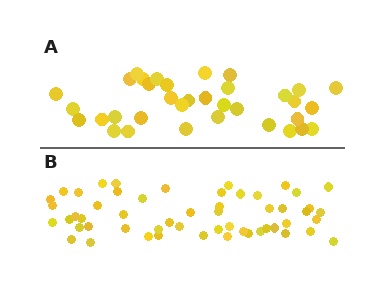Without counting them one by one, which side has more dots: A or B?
Region B (the bottom region) has more dots.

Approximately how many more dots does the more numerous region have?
Region B has approximately 20 more dots than region A.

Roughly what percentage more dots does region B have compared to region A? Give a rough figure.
About 55% more.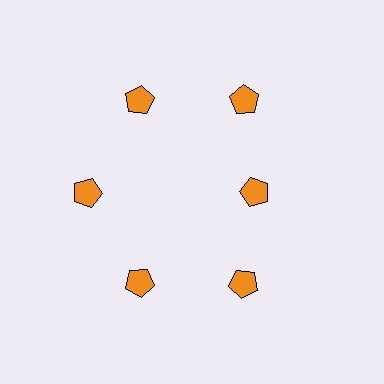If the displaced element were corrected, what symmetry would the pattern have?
It would have 6-fold rotational symmetry — the pattern would map onto itself every 60 degrees.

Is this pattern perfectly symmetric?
No. The 6 orange pentagons are arranged in a ring, but one element near the 3 o'clock position is pulled inward toward the center, breaking the 6-fold rotational symmetry.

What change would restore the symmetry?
The symmetry would be restored by moving it outward, back onto the ring so that all 6 pentagons sit at equal angles and equal distance from the center.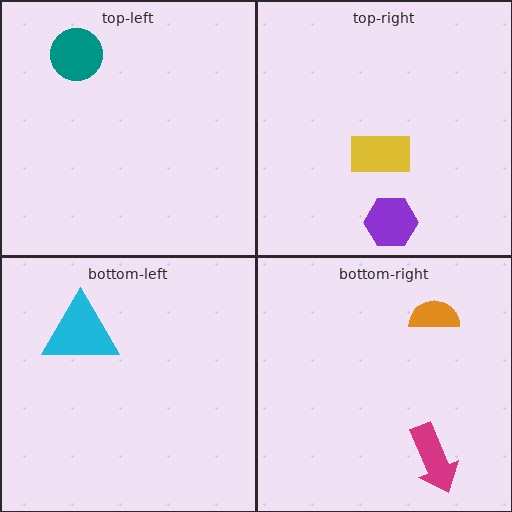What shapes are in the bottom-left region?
The cyan triangle.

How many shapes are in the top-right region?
2.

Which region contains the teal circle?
The top-left region.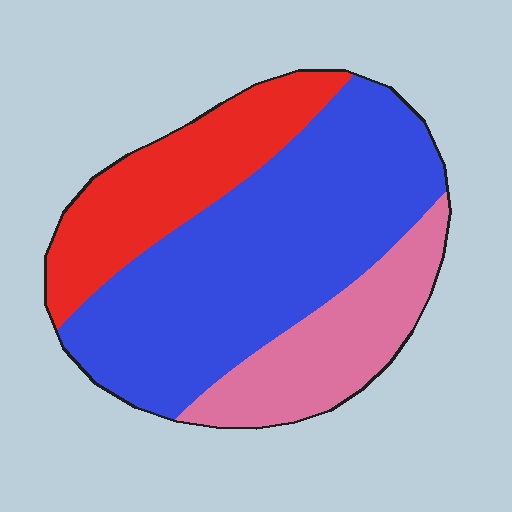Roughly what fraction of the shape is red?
Red takes up about one quarter (1/4) of the shape.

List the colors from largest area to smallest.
From largest to smallest: blue, red, pink.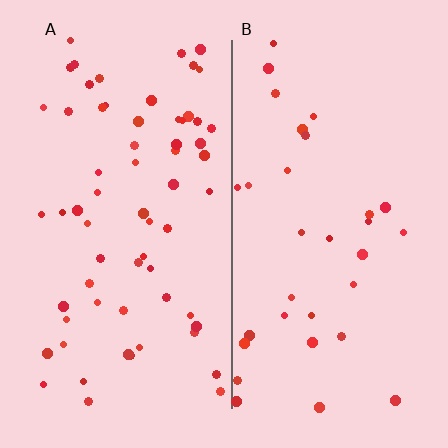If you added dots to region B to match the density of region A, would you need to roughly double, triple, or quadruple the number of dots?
Approximately double.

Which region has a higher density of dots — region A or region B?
A (the left).